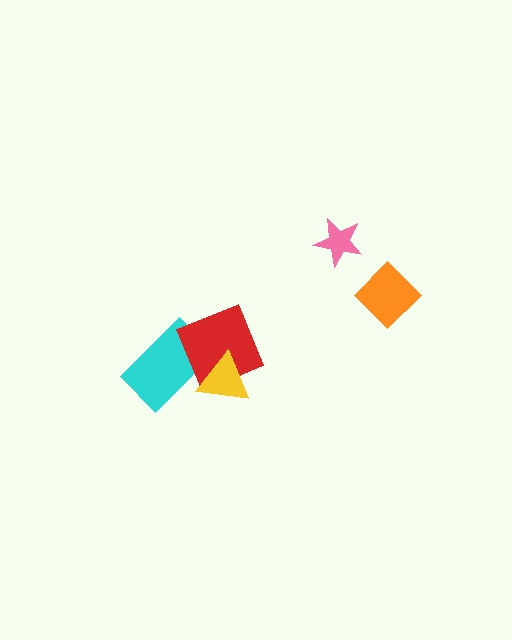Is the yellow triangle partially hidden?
No, no other shape covers it.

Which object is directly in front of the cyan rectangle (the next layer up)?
The red diamond is directly in front of the cyan rectangle.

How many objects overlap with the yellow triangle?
2 objects overlap with the yellow triangle.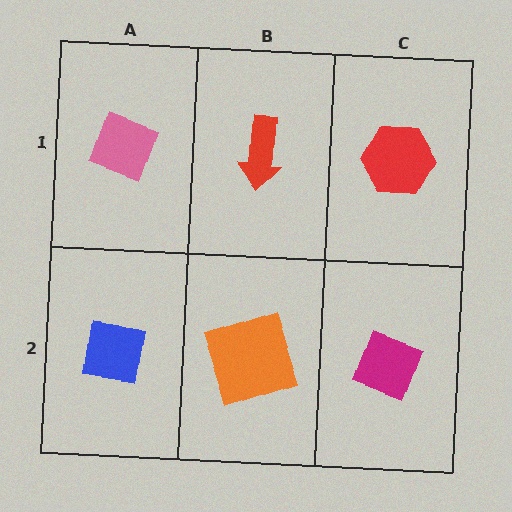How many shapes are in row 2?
3 shapes.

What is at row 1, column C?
A red hexagon.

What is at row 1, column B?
A red arrow.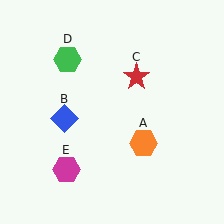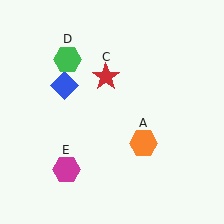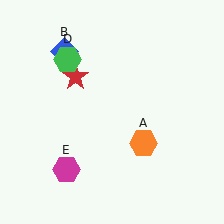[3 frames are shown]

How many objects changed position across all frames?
2 objects changed position: blue diamond (object B), red star (object C).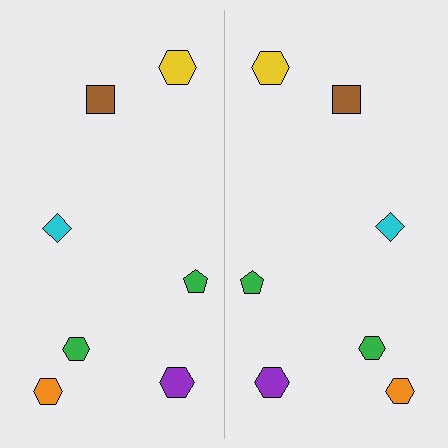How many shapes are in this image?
There are 14 shapes in this image.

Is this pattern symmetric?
Yes, this pattern has bilateral (reflection) symmetry.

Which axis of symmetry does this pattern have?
The pattern has a vertical axis of symmetry running through the center of the image.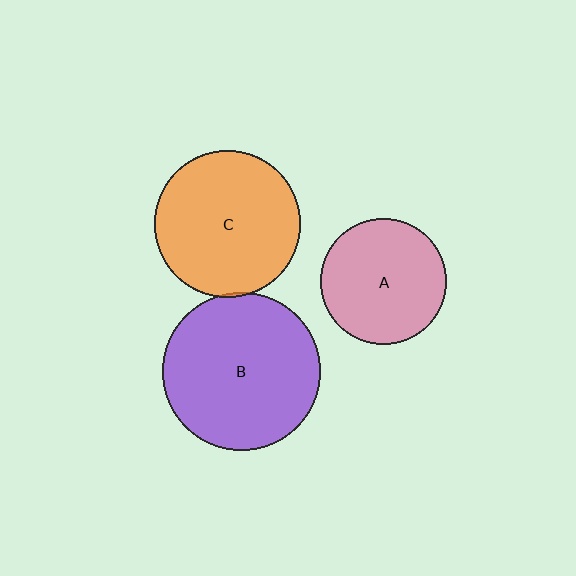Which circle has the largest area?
Circle B (purple).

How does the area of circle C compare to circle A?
Approximately 1.4 times.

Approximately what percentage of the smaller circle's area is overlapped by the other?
Approximately 5%.